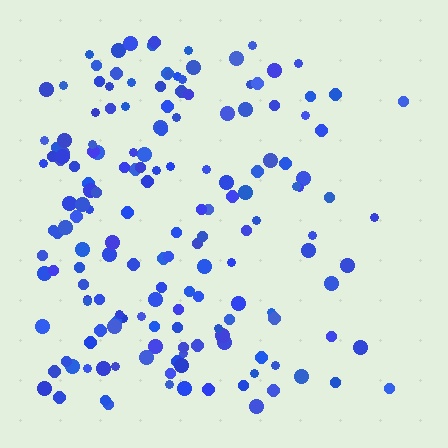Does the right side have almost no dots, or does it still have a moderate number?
Still a moderate number, just noticeably fewer than the left.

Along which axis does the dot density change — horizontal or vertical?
Horizontal.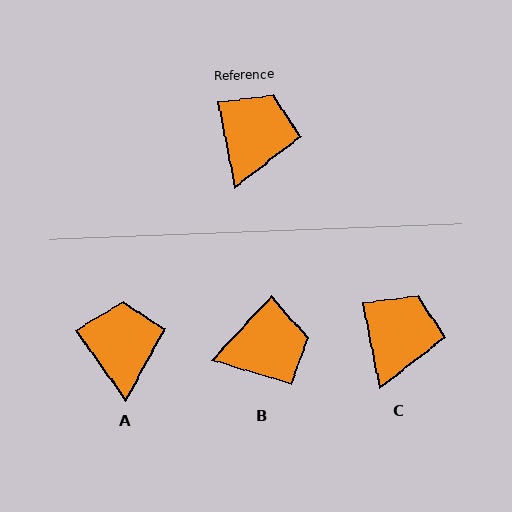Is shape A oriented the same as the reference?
No, it is off by about 24 degrees.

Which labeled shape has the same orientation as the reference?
C.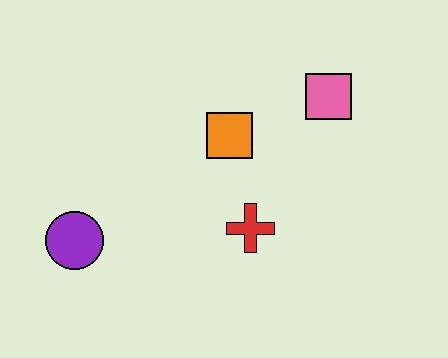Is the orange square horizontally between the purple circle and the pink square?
Yes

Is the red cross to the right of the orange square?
Yes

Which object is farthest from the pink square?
The purple circle is farthest from the pink square.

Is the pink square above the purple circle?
Yes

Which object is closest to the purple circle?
The red cross is closest to the purple circle.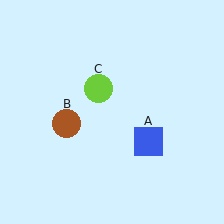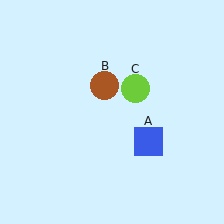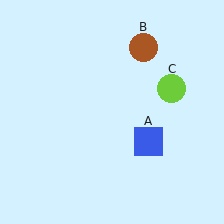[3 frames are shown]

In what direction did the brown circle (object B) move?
The brown circle (object B) moved up and to the right.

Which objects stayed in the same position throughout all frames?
Blue square (object A) remained stationary.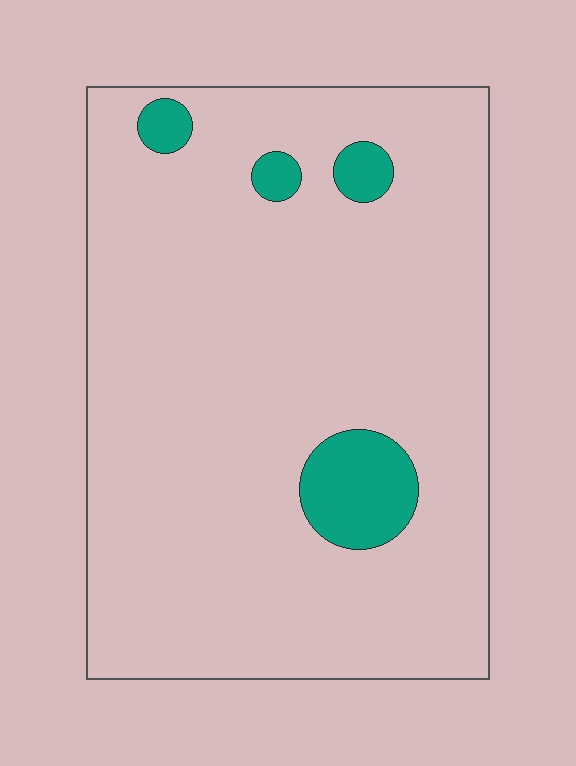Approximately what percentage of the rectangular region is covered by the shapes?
Approximately 10%.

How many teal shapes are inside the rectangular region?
4.